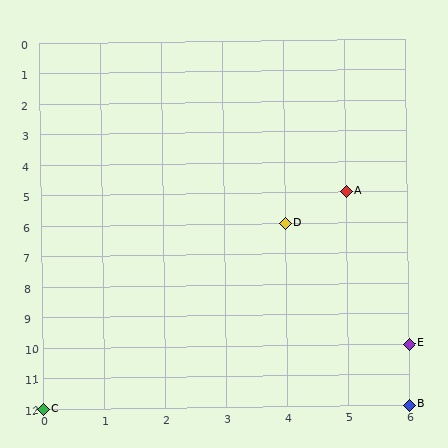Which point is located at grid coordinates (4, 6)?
Point D is at (4, 6).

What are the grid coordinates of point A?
Point A is at grid coordinates (5, 5).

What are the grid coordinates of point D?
Point D is at grid coordinates (4, 6).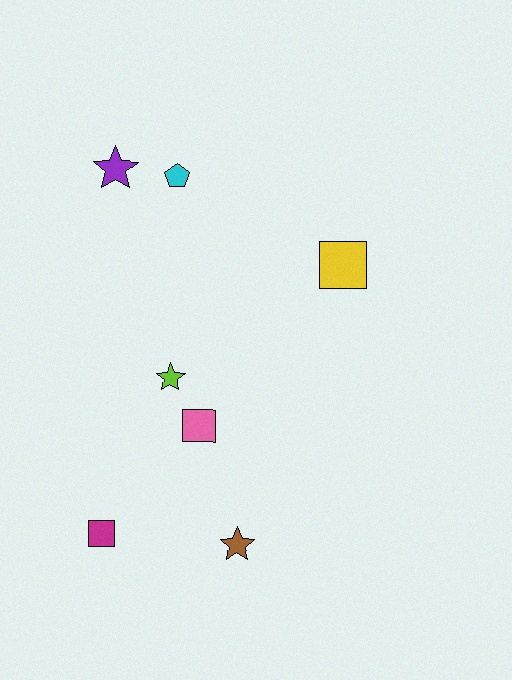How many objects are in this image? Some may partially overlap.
There are 7 objects.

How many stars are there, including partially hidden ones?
There are 3 stars.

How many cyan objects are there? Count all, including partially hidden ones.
There is 1 cyan object.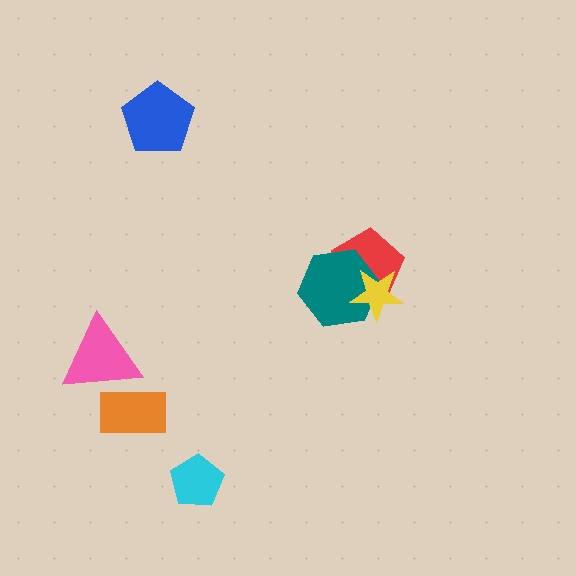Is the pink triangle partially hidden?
No, no other shape covers it.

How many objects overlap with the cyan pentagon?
0 objects overlap with the cyan pentagon.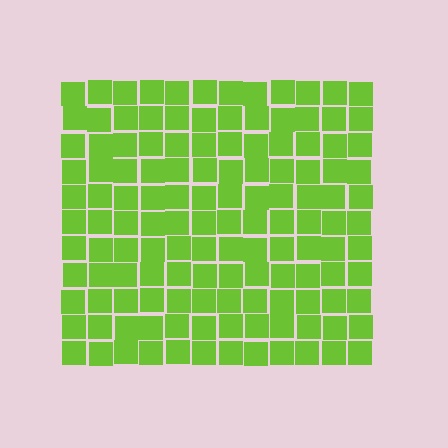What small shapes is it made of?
It is made of small squares.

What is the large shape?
The large shape is a square.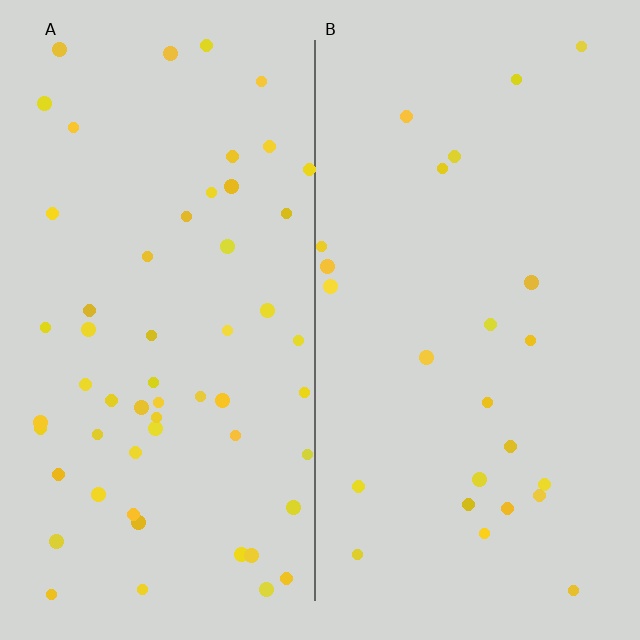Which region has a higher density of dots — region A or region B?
A (the left).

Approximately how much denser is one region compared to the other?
Approximately 2.3× — region A over region B.